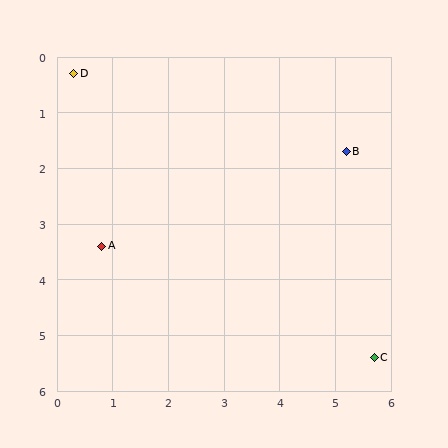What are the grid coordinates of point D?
Point D is at approximately (0.3, 0.3).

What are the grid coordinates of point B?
Point B is at approximately (5.2, 1.7).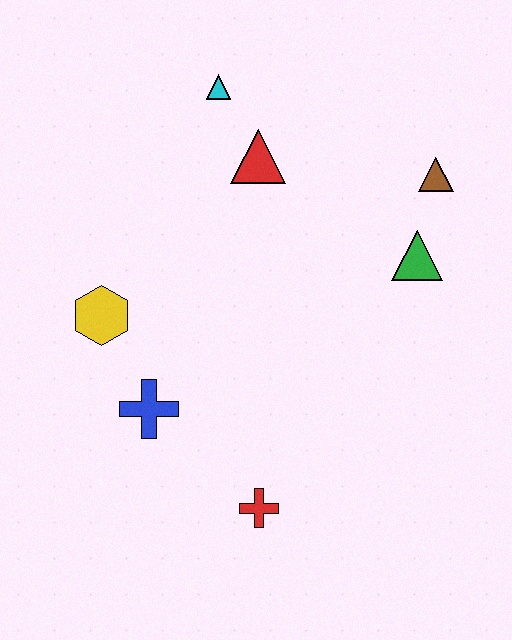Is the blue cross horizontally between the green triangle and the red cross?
No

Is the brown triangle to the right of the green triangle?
Yes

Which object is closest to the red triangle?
The cyan triangle is closest to the red triangle.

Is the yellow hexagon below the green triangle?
Yes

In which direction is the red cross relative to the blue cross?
The red cross is to the right of the blue cross.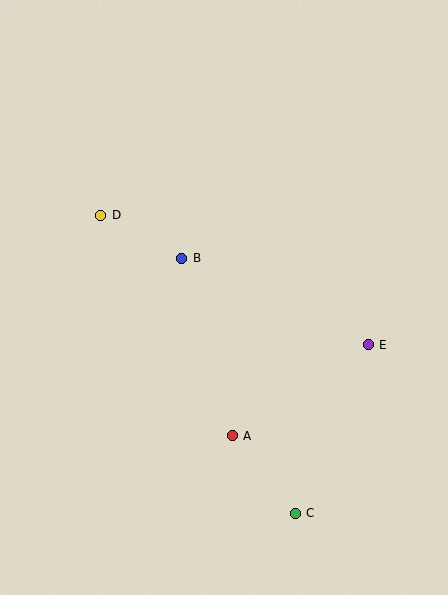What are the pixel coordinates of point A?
Point A is at (232, 436).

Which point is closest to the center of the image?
Point B at (182, 258) is closest to the center.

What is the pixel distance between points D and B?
The distance between D and B is 92 pixels.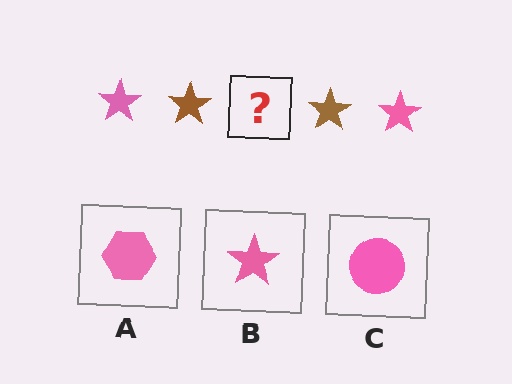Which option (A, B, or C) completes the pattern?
B.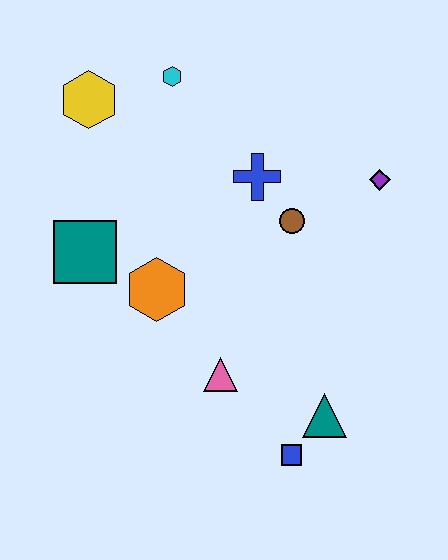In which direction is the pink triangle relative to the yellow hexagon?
The pink triangle is below the yellow hexagon.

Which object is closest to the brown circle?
The blue cross is closest to the brown circle.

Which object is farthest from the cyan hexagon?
The blue square is farthest from the cyan hexagon.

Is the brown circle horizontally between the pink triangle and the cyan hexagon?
No